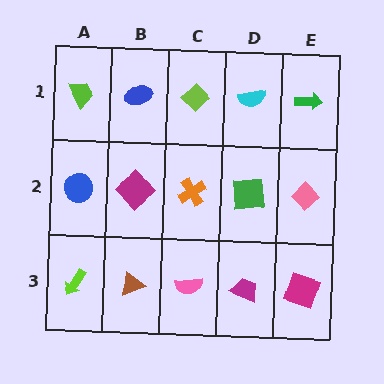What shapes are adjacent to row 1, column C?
An orange cross (row 2, column C), a blue ellipse (row 1, column B), a cyan semicircle (row 1, column D).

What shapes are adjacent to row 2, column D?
A cyan semicircle (row 1, column D), a magenta trapezoid (row 3, column D), an orange cross (row 2, column C), a pink diamond (row 2, column E).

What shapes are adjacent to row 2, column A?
A lime trapezoid (row 1, column A), a lime arrow (row 3, column A), a magenta diamond (row 2, column B).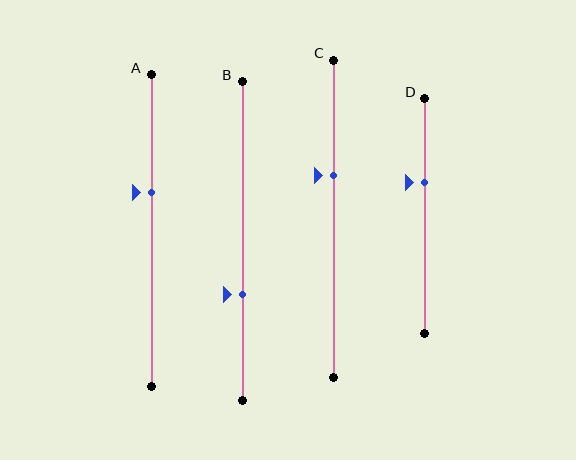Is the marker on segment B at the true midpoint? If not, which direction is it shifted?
No, the marker on segment B is shifted downward by about 17% of the segment length.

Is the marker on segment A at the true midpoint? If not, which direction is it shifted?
No, the marker on segment A is shifted upward by about 12% of the segment length.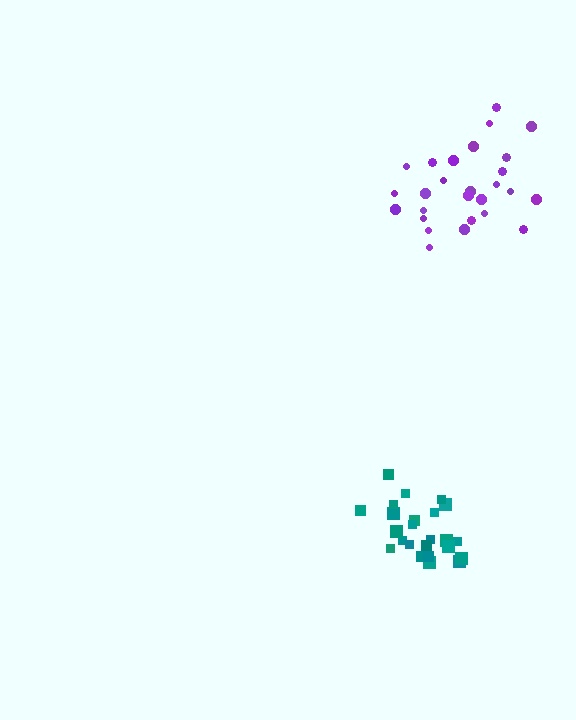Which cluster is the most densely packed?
Teal.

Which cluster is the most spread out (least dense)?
Purple.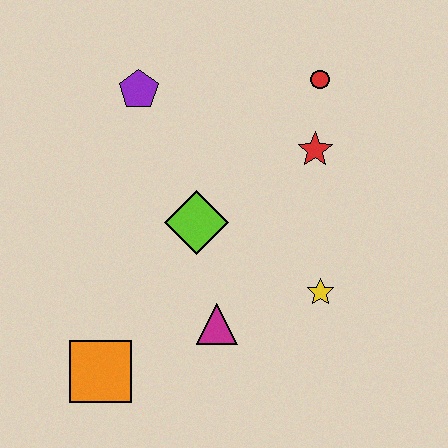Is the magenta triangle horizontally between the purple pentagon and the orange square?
No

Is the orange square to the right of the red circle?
No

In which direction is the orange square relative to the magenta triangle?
The orange square is to the left of the magenta triangle.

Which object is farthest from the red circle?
The orange square is farthest from the red circle.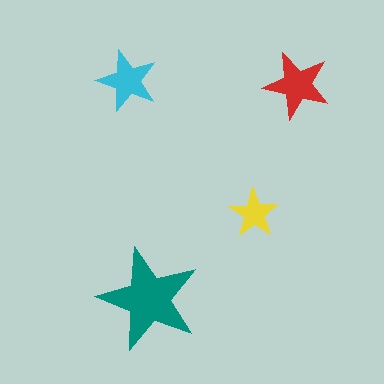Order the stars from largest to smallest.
the teal one, the red one, the cyan one, the yellow one.